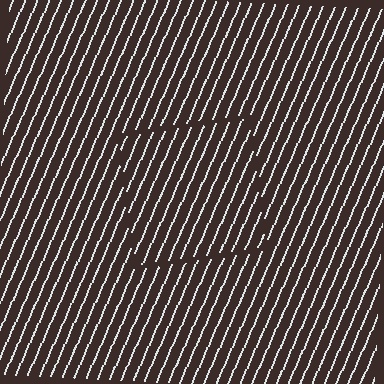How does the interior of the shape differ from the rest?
The interior of the shape contains the same grating, shifted by half a period — the contour is defined by the phase discontinuity where line-ends from the inner and outer gratings abut.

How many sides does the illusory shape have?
4 sides — the line-ends trace a square.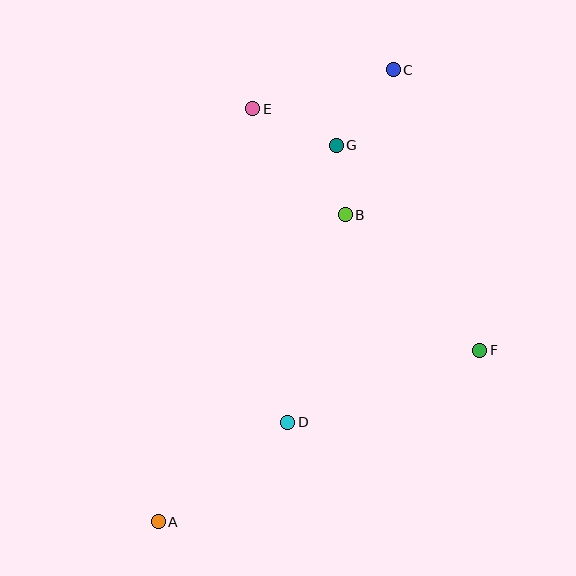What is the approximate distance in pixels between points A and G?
The distance between A and G is approximately 417 pixels.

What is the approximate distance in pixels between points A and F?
The distance between A and F is approximately 364 pixels.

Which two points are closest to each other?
Points B and G are closest to each other.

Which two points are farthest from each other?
Points A and C are farthest from each other.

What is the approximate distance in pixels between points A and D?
The distance between A and D is approximately 163 pixels.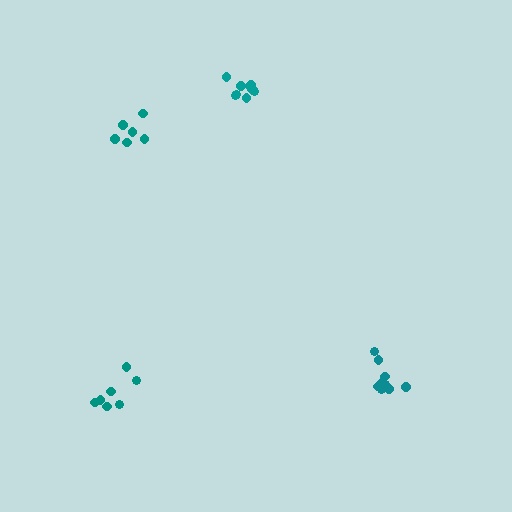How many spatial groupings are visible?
There are 4 spatial groupings.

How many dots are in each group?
Group 1: 10 dots, Group 2: 7 dots, Group 3: 9 dots, Group 4: 6 dots (32 total).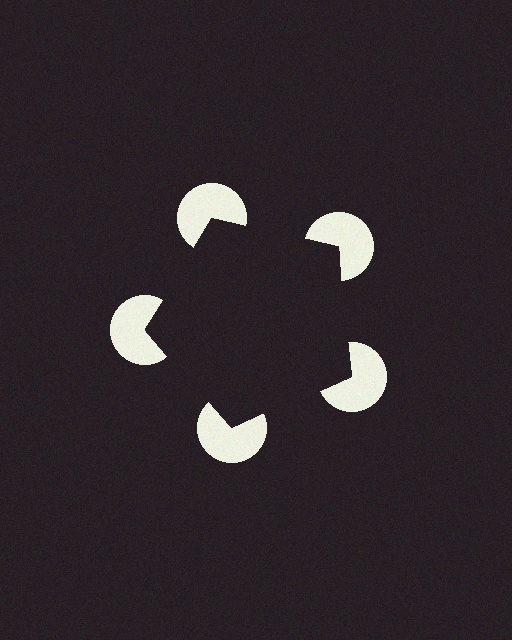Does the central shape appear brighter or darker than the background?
It typically appears slightly darker than the background, even though no actual brightness change is drawn.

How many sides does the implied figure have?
5 sides.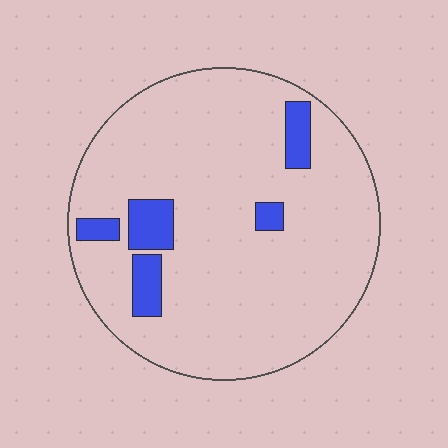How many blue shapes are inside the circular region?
5.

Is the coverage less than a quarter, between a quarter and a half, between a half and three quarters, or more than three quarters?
Less than a quarter.